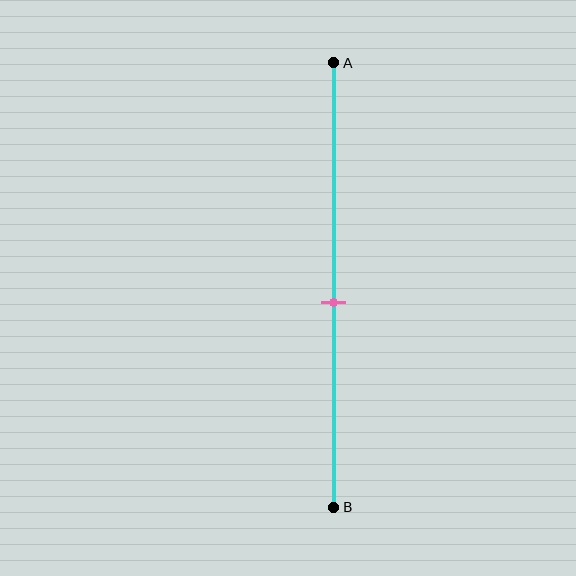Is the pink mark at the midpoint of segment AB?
No, the mark is at about 55% from A, not at the 50% midpoint.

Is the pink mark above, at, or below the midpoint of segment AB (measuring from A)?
The pink mark is below the midpoint of segment AB.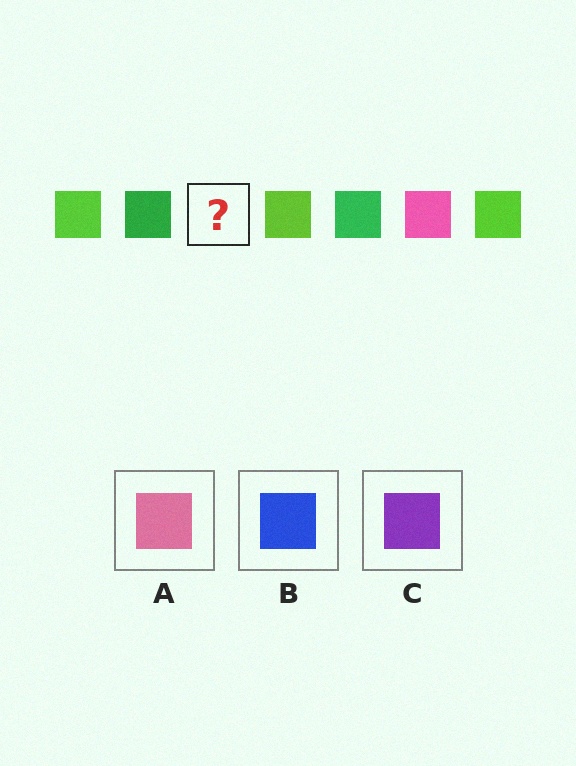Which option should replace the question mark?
Option A.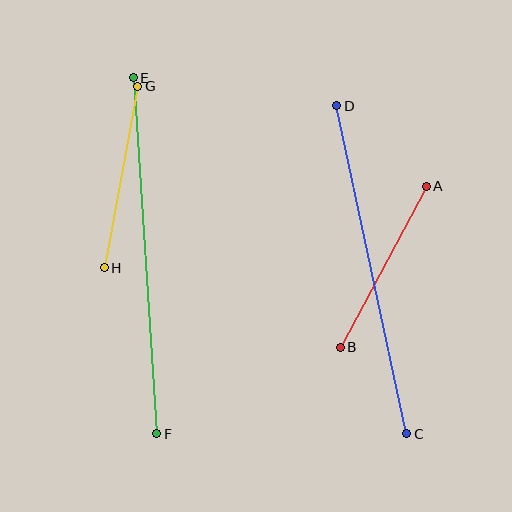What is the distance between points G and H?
The distance is approximately 184 pixels.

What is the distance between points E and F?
The distance is approximately 357 pixels.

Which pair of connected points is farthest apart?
Points E and F are farthest apart.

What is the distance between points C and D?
The distance is approximately 336 pixels.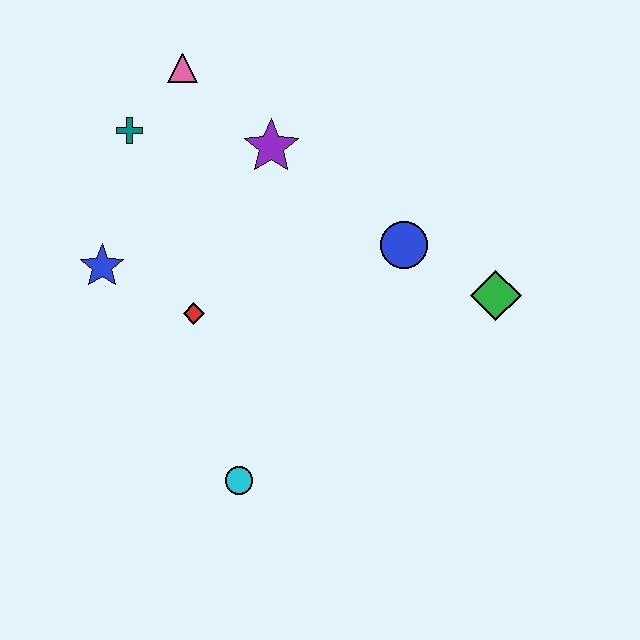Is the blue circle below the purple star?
Yes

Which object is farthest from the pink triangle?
The cyan circle is farthest from the pink triangle.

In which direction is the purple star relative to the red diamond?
The purple star is above the red diamond.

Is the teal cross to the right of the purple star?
No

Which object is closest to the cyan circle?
The red diamond is closest to the cyan circle.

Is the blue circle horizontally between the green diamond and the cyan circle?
Yes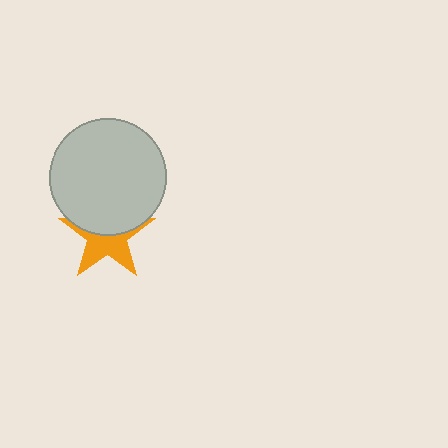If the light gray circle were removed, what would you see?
You would see the complete orange star.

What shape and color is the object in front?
The object in front is a light gray circle.